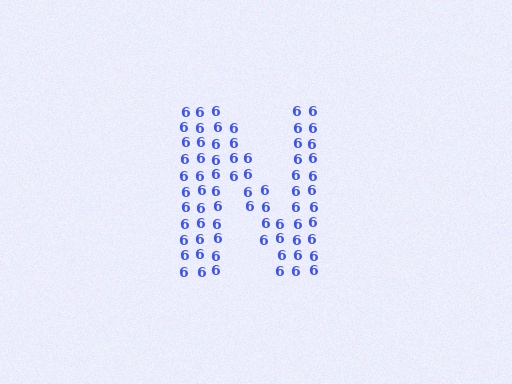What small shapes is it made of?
It is made of small digit 6's.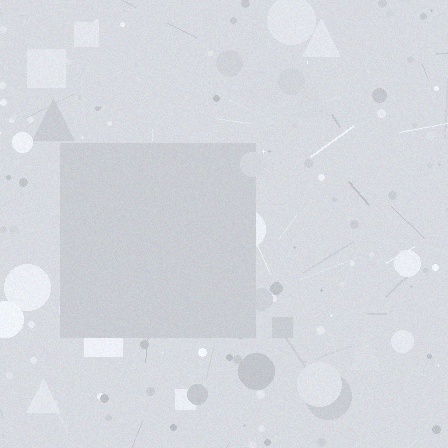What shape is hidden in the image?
A square is hidden in the image.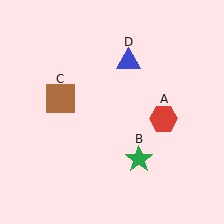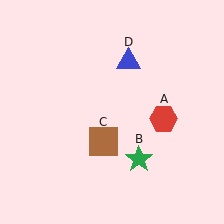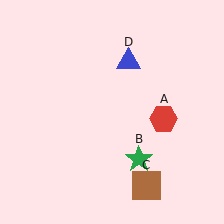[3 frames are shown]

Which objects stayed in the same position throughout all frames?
Red hexagon (object A) and green star (object B) and blue triangle (object D) remained stationary.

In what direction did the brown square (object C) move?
The brown square (object C) moved down and to the right.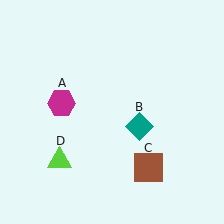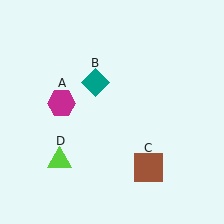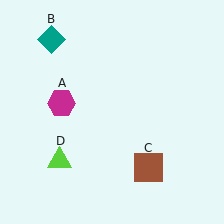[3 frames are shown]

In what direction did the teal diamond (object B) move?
The teal diamond (object B) moved up and to the left.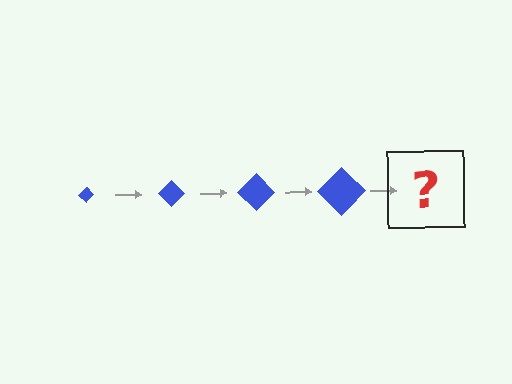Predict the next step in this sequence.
The next step is a blue diamond, larger than the previous one.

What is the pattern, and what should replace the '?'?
The pattern is that the diamond gets progressively larger each step. The '?' should be a blue diamond, larger than the previous one.